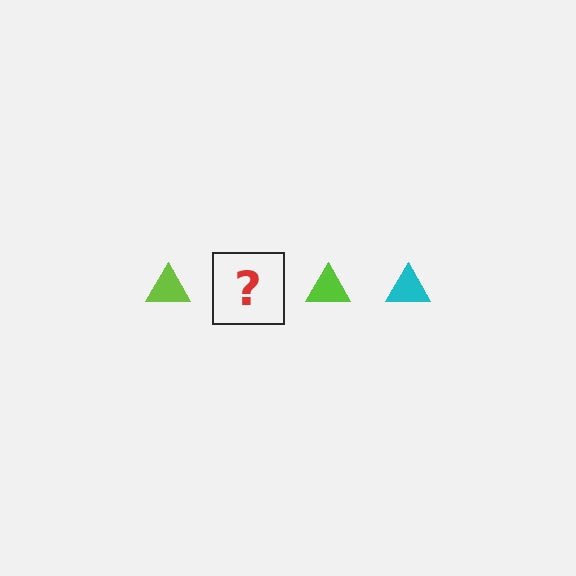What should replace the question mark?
The question mark should be replaced with a cyan triangle.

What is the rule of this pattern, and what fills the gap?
The rule is that the pattern cycles through lime, cyan triangles. The gap should be filled with a cyan triangle.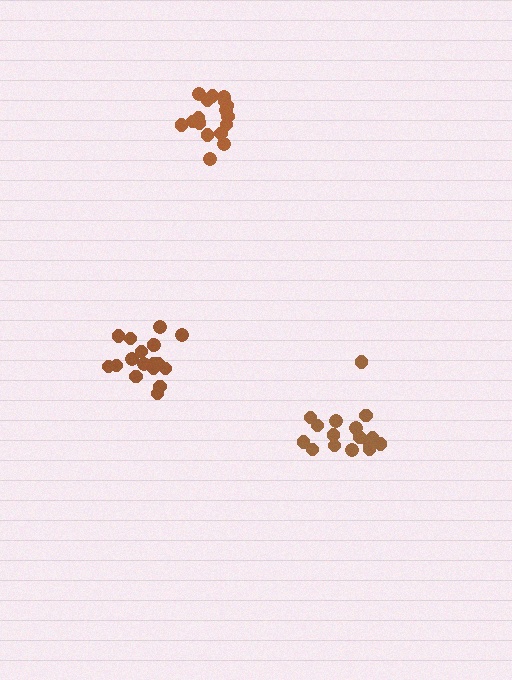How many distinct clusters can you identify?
There are 3 distinct clusters.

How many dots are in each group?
Group 1: 19 dots, Group 2: 17 dots, Group 3: 16 dots (52 total).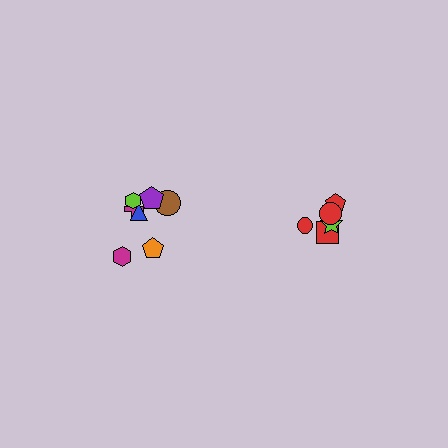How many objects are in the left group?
There are 7 objects.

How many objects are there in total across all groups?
There are 12 objects.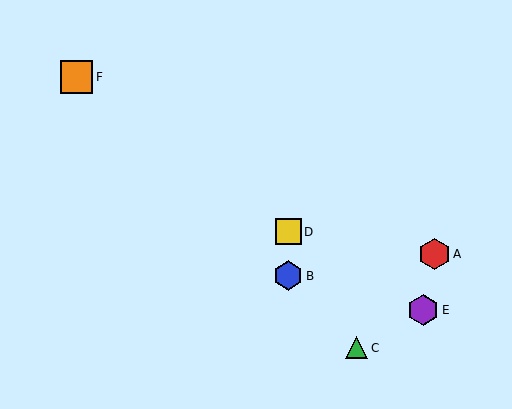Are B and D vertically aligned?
Yes, both are at x≈288.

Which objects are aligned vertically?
Objects B, D are aligned vertically.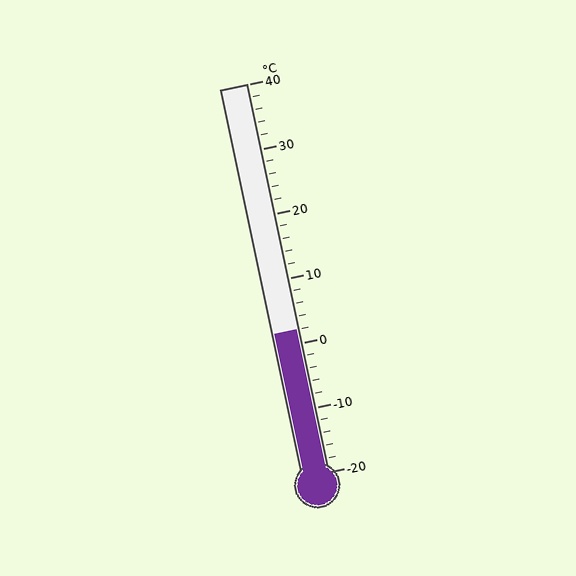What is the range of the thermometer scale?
The thermometer scale ranges from -20°C to 40°C.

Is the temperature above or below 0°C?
The temperature is above 0°C.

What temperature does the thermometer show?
The thermometer shows approximately 2°C.